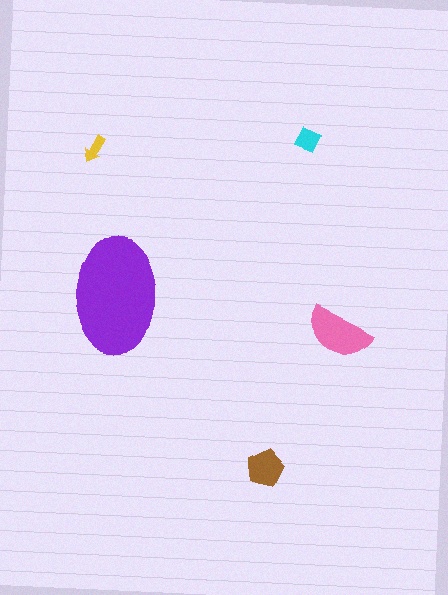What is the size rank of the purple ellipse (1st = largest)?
1st.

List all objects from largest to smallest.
The purple ellipse, the pink semicircle, the brown pentagon, the cyan diamond, the yellow arrow.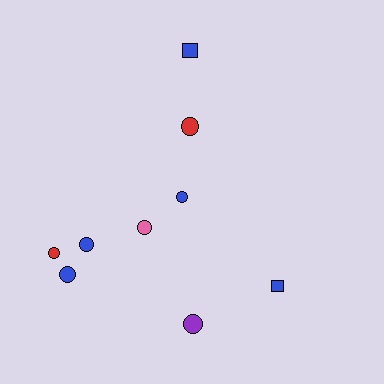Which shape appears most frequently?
Circle, with 7 objects.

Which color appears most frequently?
Blue, with 5 objects.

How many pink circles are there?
There is 1 pink circle.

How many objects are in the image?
There are 9 objects.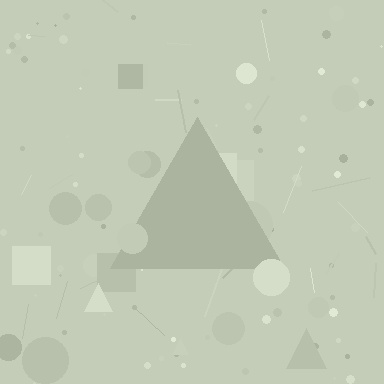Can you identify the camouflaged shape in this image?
The camouflaged shape is a triangle.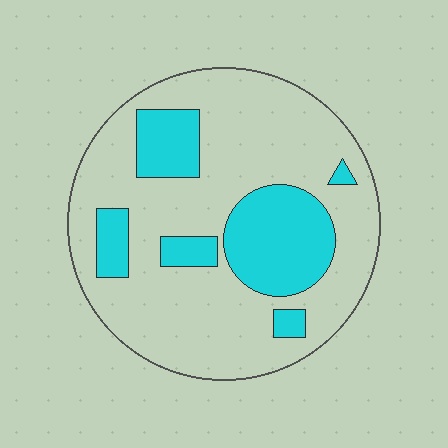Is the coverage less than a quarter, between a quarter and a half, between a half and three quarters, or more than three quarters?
Between a quarter and a half.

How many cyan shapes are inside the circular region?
6.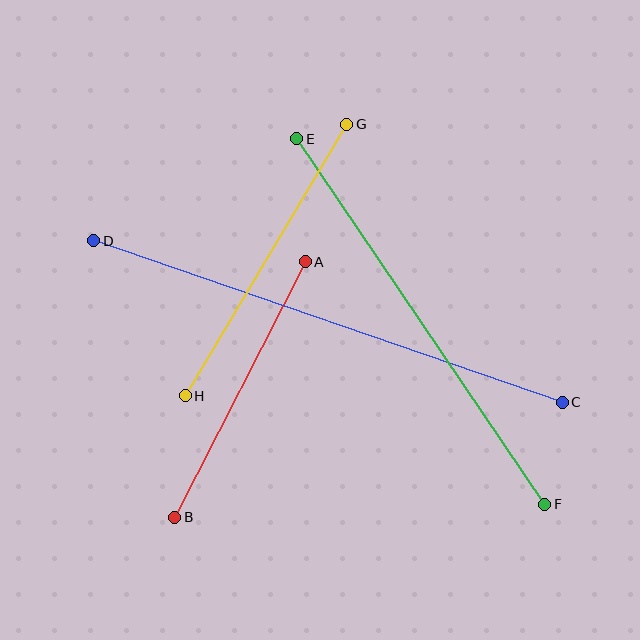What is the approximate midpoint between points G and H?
The midpoint is at approximately (266, 260) pixels.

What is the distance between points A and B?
The distance is approximately 287 pixels.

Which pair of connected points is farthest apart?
Points C and D are farthest apart.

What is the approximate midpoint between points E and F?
The midpoint is at approximately (421, 321) pixels.